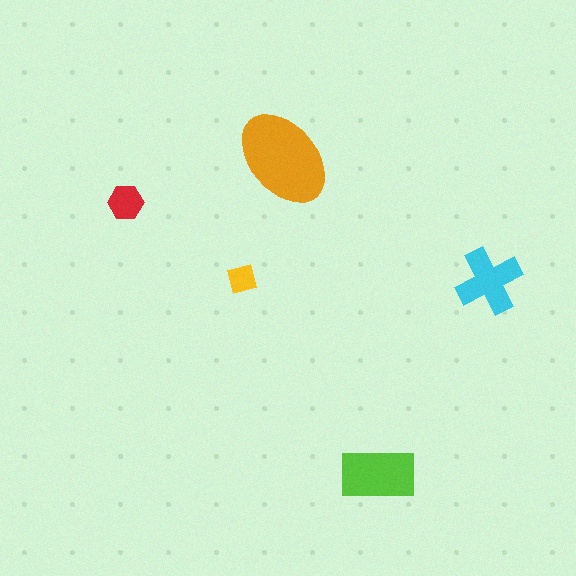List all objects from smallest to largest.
The yellow square, the red hexagon, the cyan cross, the lime rectangle, the orange ellipse.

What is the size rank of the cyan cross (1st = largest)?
3rd.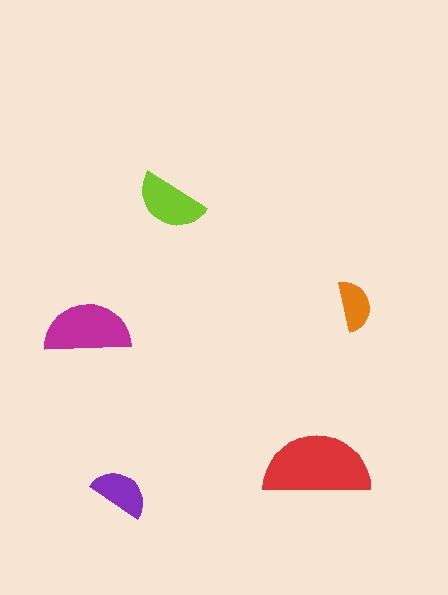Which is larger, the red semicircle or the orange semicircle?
The red one.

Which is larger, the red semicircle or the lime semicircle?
The red one.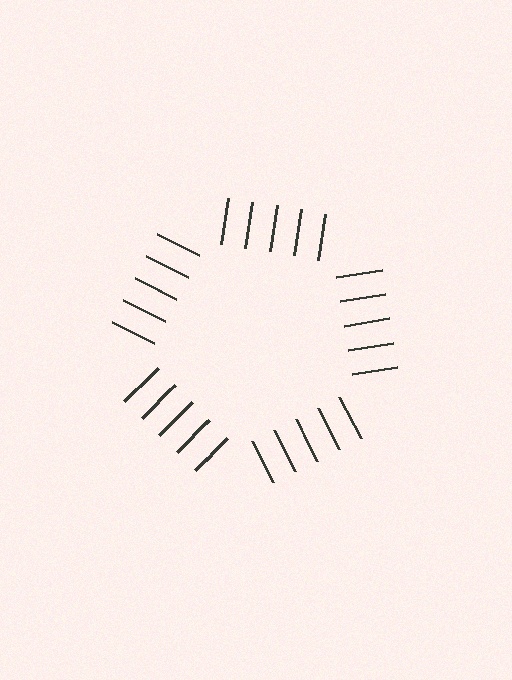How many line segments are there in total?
25 — 5 along each of the 5 edges.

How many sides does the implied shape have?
5 sides — the line-ends trace a pentagon.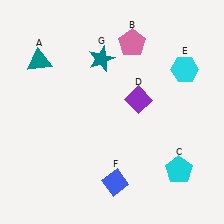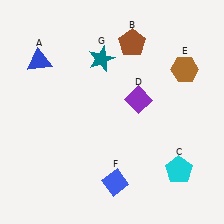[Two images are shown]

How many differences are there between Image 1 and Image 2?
There are 3 differences between the two images.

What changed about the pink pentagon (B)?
In Image 1, B is pink. In Image 2, it changed to brown.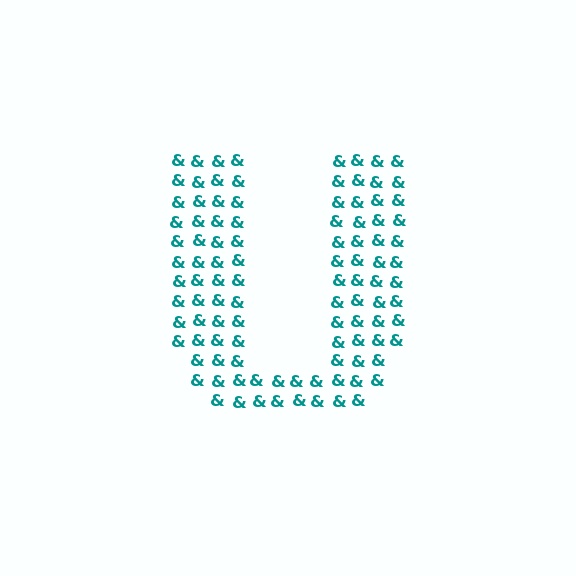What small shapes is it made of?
It is made of small ampersands.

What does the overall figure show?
The overall figure shows the letter U.